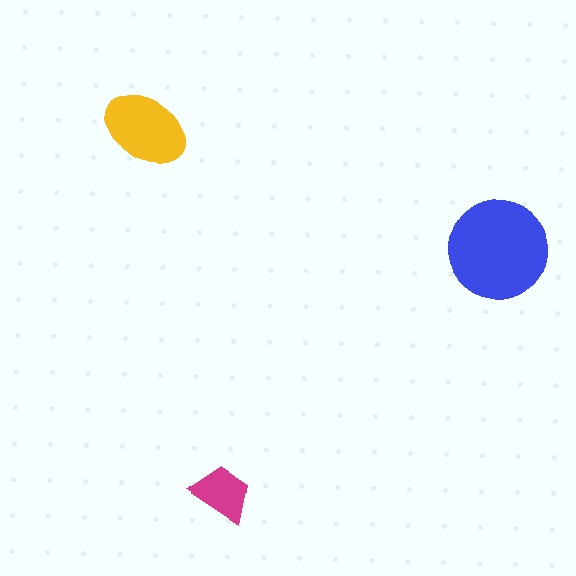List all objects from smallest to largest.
The magenta trapezoid, the yellow ellipse, the blue circle.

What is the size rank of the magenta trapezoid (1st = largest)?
3rd.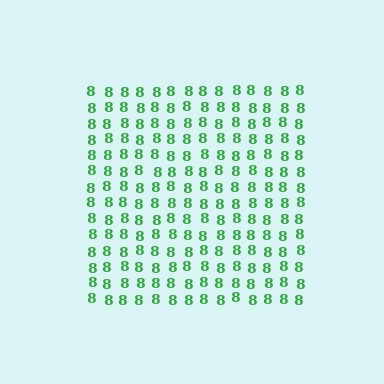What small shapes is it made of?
It is made of small digit 8's.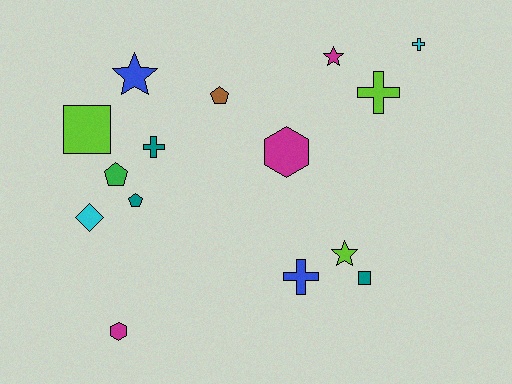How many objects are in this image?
There are 15 objects.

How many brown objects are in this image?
There is 1 brown object.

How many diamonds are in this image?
There is 1 diamond.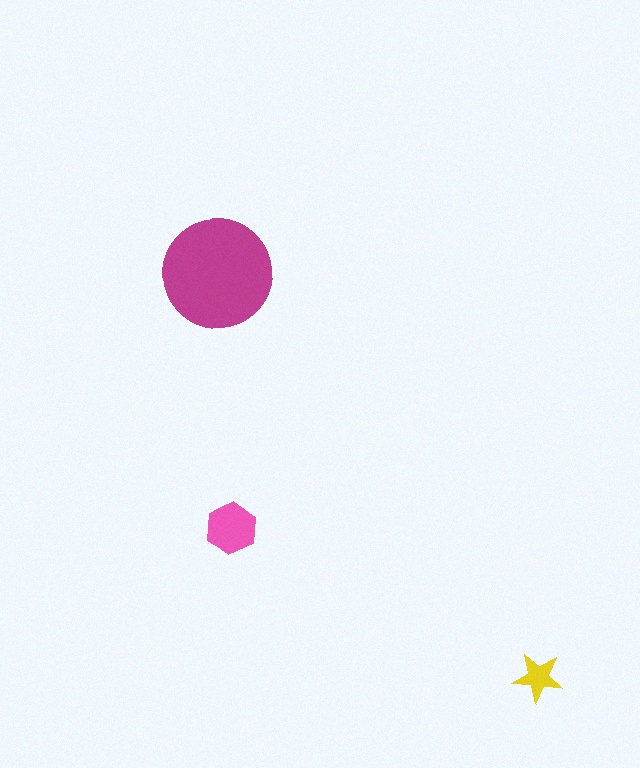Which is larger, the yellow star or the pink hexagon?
The pink hexagon.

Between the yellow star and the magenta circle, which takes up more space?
The magenta circle.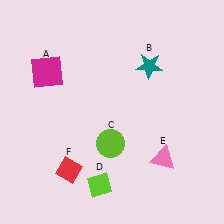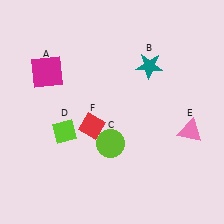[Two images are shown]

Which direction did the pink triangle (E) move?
The pink triangle (E) moved up.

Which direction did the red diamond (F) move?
The red diamond (F) moved up.